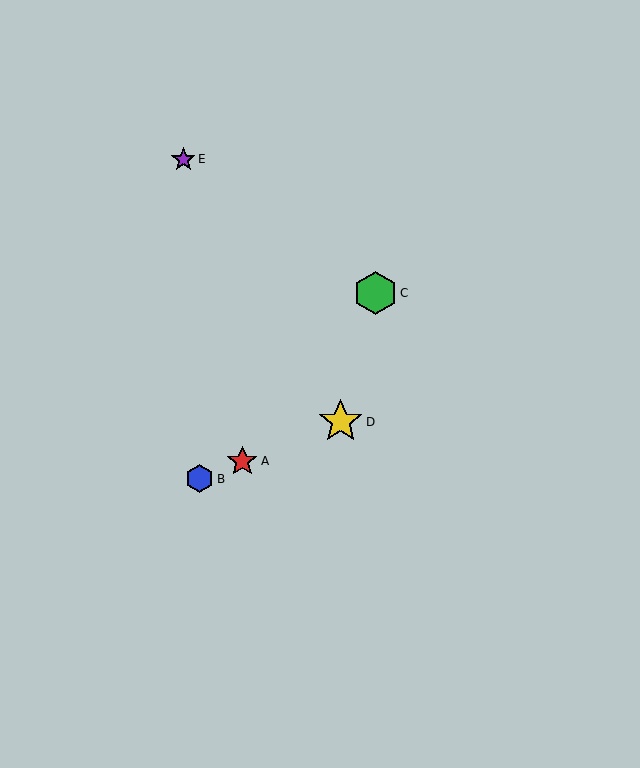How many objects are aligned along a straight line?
3 objects (A, B, D) are aligned along a straight line.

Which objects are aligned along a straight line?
Objects A, B, D are aligned along a straight line.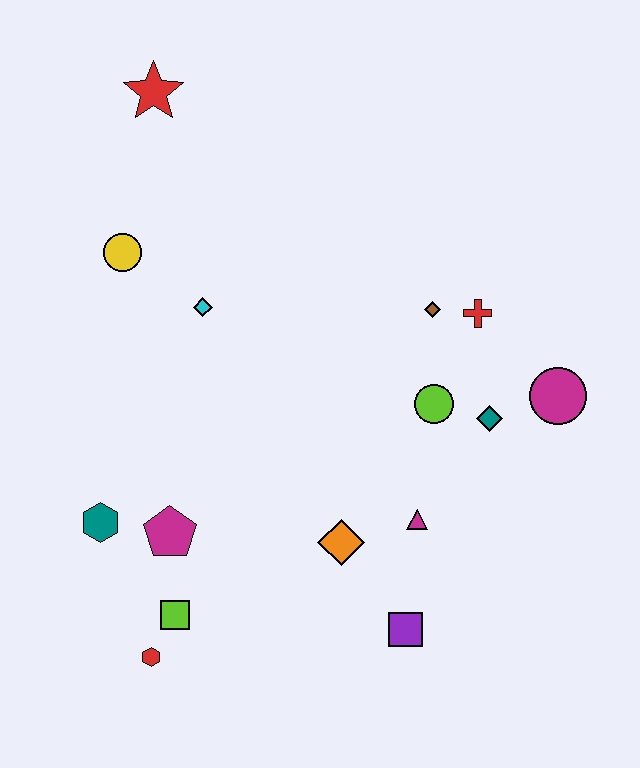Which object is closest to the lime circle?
The teal diamond is closest to the lime circle.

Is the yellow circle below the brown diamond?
No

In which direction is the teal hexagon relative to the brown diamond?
The teal hexagon is to the left of the brown diamond.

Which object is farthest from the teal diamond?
The red star is farthest from the teal diamond.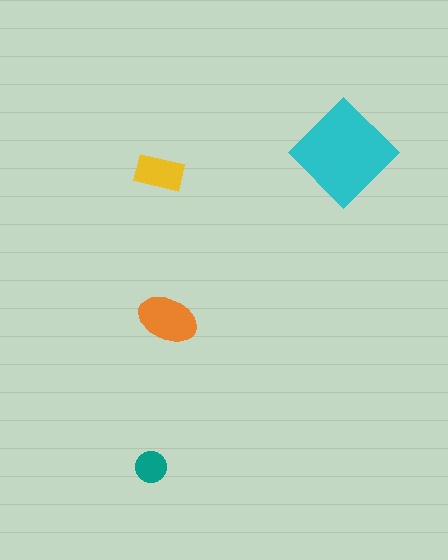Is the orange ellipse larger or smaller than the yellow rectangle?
Larger.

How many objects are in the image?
There are 4 objects in the image.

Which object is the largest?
The cyan diamond.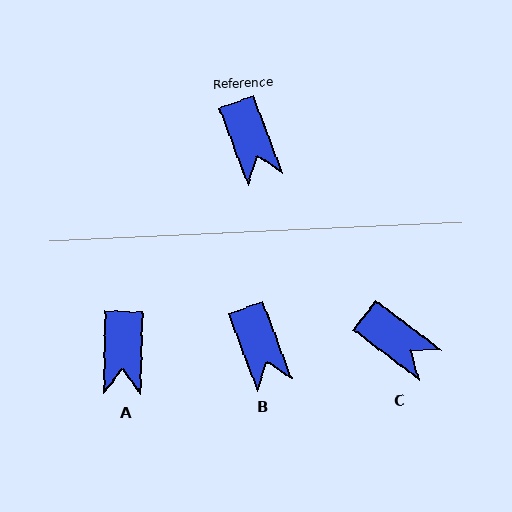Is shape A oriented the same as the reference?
No, it is off by about 22 degrees.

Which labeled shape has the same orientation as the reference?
B.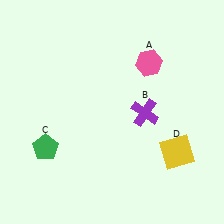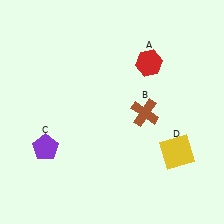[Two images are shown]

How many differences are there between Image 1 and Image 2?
There are 3 differences between the two images.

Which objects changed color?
A changed from pink to red. B changed from purple to brown. C changed from green to purple.